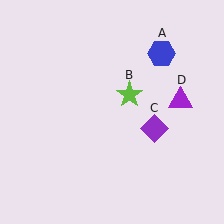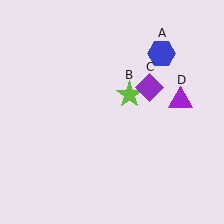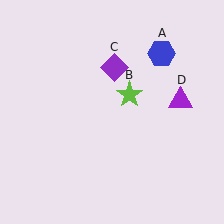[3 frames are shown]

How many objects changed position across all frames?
1 object changed position: purple diamond (object C).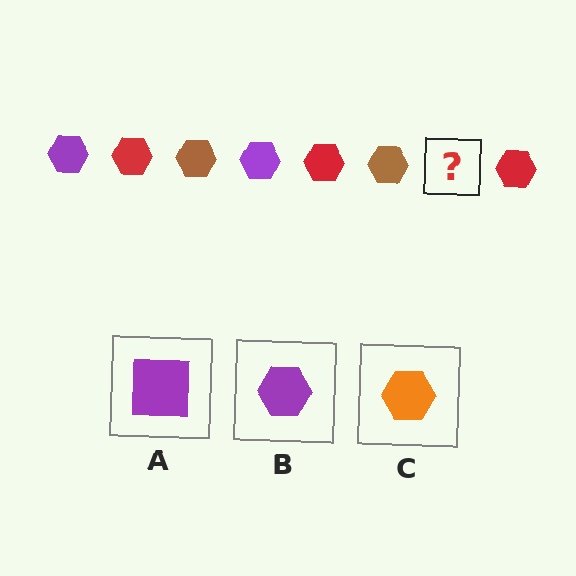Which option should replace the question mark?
Option B.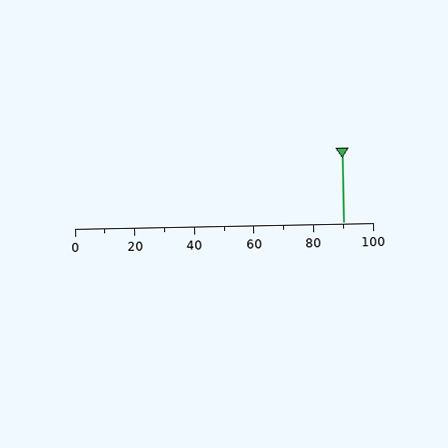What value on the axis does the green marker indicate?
The marker indicates approximately 90.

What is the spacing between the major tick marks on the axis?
The major ticks are spaced 20 apart.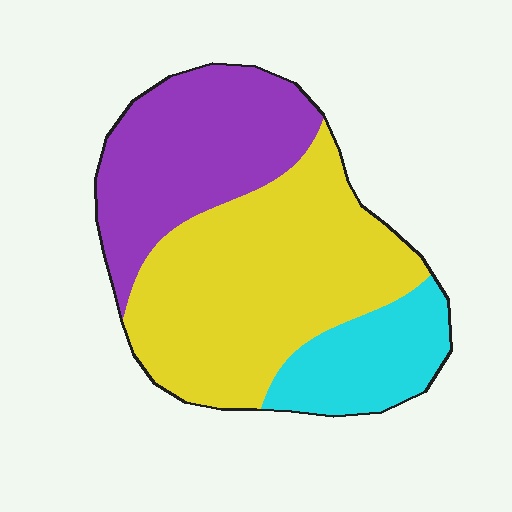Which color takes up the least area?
Cyan, at roughly 15%.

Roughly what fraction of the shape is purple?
Purple takes up about one third (1/3) of the shape.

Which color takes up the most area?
Yellow, at roughly 50%.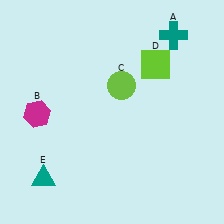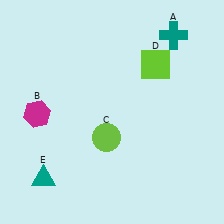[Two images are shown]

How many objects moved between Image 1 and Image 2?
1 object moved between the two images.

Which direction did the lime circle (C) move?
The lime circle (C) moved down.